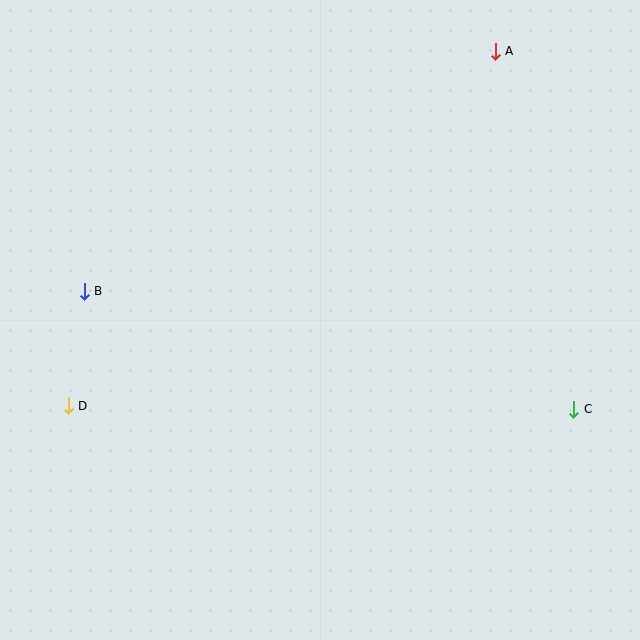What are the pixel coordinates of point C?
Point C is at (574, 410).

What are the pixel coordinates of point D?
Point D is at (68, 406).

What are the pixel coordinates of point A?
Point A is at (495, 51).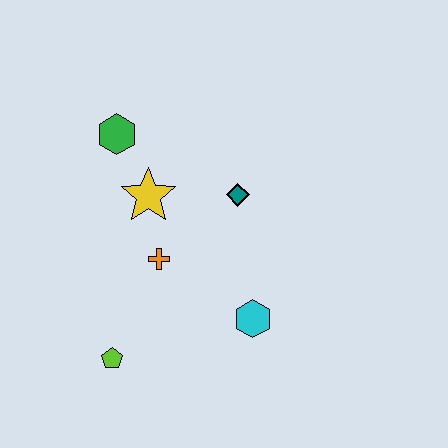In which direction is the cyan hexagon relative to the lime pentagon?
The cyan hexagon is to the right of the lime pentagon.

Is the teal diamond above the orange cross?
Yes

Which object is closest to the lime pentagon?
The orange cross is closest to the lime pentagon.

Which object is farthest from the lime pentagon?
The green hexagon is farthest from the lime pentagon.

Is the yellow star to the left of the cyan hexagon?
Yes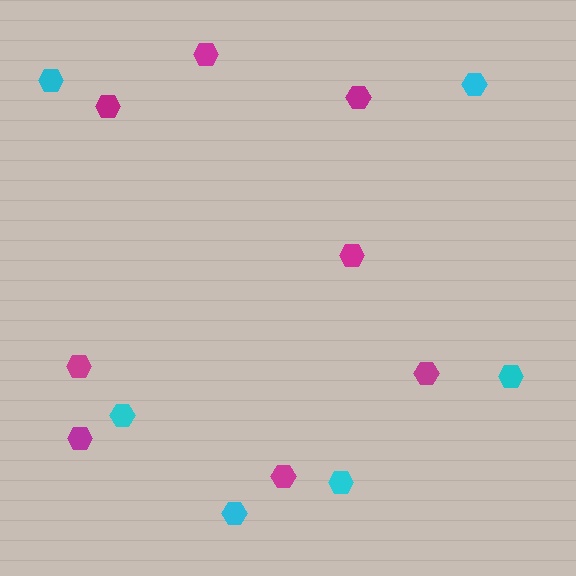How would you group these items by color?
There are 2 groups: one group of magenta hexagons (8) and one group of cyan hexagons (6).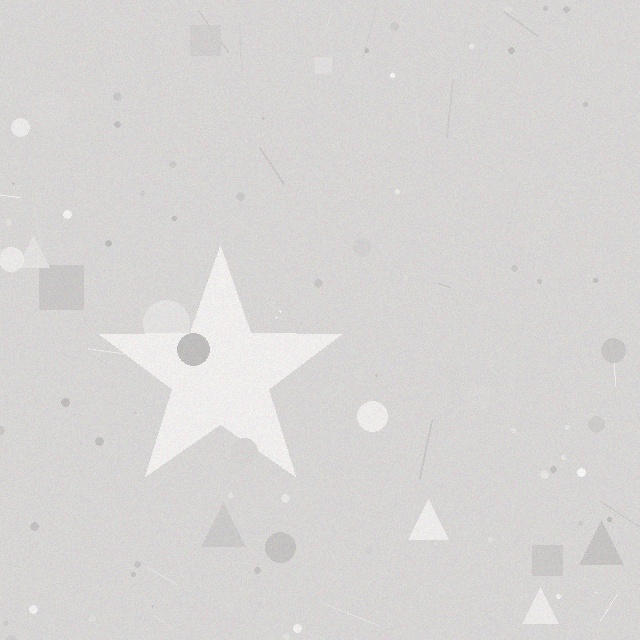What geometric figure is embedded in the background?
A star is embedded in the background.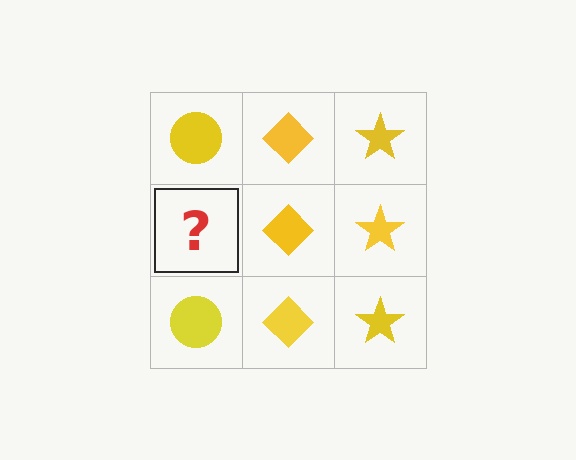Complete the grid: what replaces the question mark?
The question mark should be replaced with a yellow circle.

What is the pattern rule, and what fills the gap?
The rule is that each column has a consistent shape. The gap should be filled with a yellow circle.